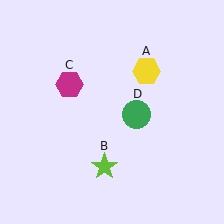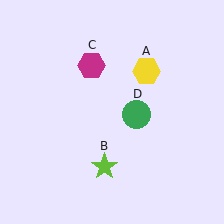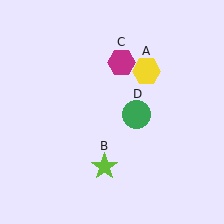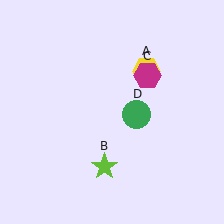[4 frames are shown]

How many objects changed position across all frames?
1 object changed position: magenta hexagon (object C).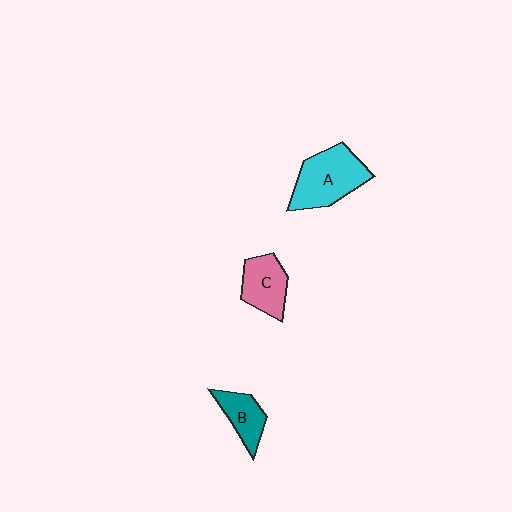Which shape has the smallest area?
Shape B (teal).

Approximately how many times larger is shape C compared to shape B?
Approximately 1.2 times.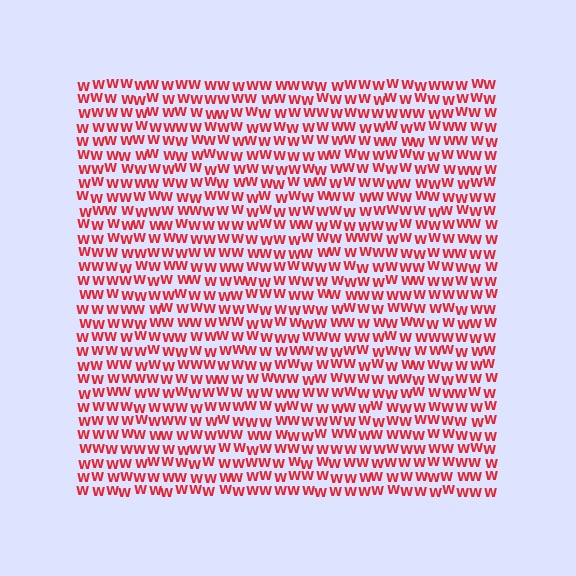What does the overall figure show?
The overall figure shows a square.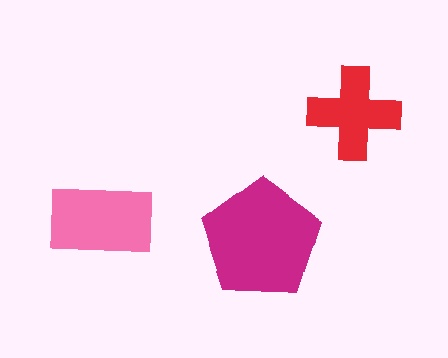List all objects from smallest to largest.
The red cross, the pink rectangle, the magenta pentagon.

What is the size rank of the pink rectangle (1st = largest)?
2nd.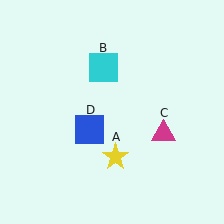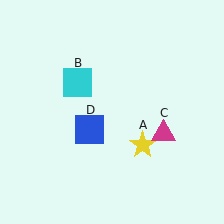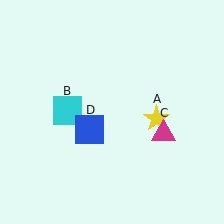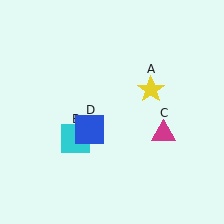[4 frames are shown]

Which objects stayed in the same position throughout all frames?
Magenta triangle (object C) and blue square (object D) remained stationary.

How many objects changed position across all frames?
2 objects changed position: yellow star (object A), cyan square (object B).